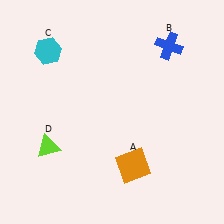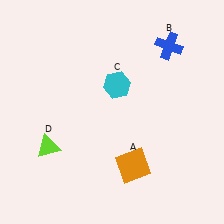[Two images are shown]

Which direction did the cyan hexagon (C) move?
The cyan hexagon (C) moved right.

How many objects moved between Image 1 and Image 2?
1 object moved between the two images.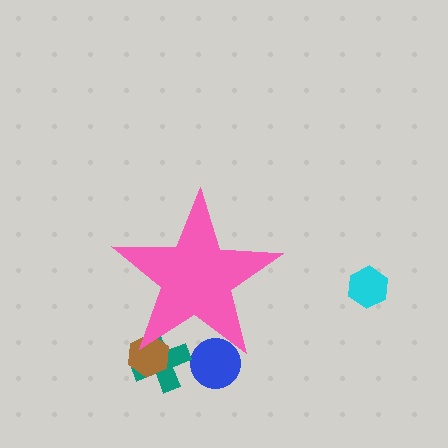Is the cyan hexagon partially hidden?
No, the cyan hexagon is fully visible.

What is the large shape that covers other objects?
A pink star.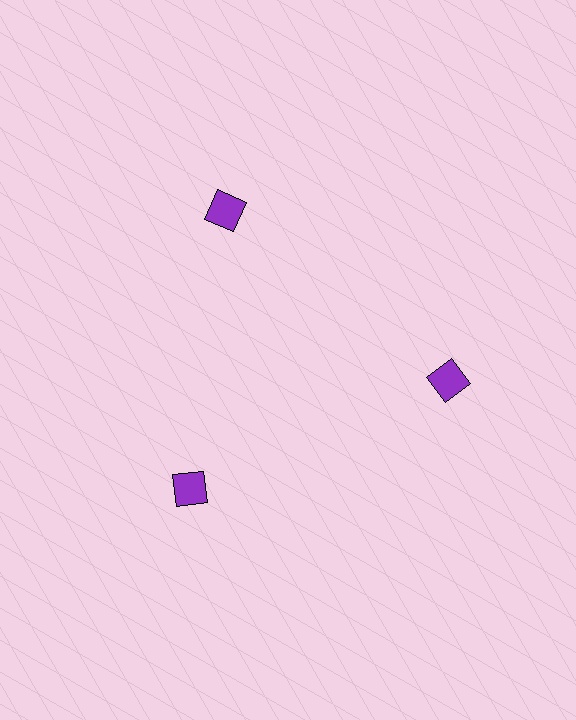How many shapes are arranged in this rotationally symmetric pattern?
There are 3 shapes, arranged in 3 groups of 1.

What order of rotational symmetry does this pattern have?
This pattern has 3-fold rotational symmetry.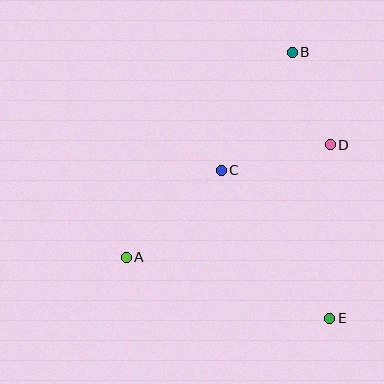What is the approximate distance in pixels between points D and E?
The distance between D and E is approximately 174 pixels.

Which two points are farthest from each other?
Points B and E are farthest from each other.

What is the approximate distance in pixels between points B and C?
The distance between B and C is approximately 138 pixels.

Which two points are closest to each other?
Points B and D are closest to each other.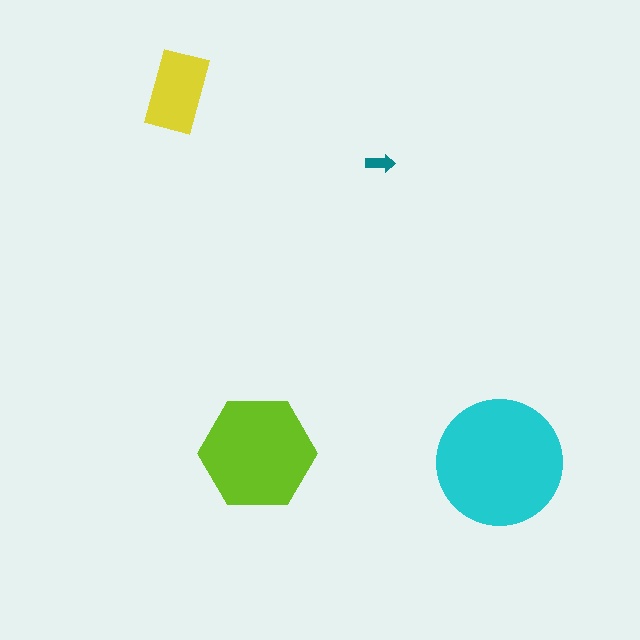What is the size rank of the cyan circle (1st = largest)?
1st.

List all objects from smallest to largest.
The teal arrow, the yellow rectangle, the lime hexagon, the cyan circle.